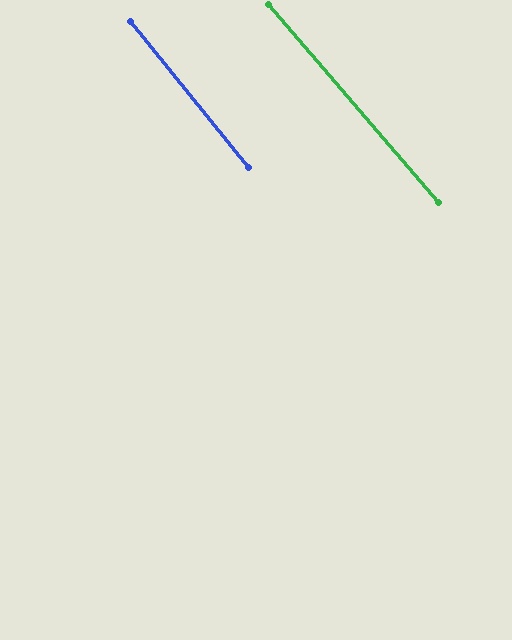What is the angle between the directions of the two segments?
Approximately 1 degree.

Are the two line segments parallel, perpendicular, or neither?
Parallel — their directions differ by only 1.5°.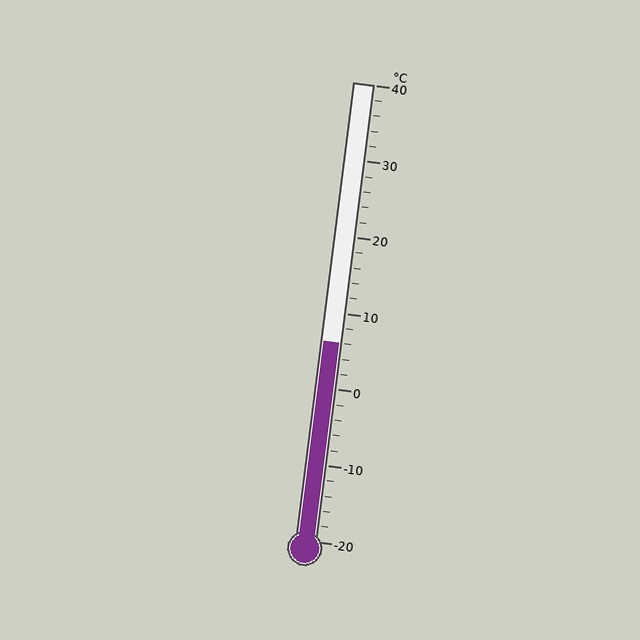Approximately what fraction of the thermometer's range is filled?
The thermometer is filled to approximately 45% of its range.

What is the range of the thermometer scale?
The thermometer scale ranges from -20°C to 40°C.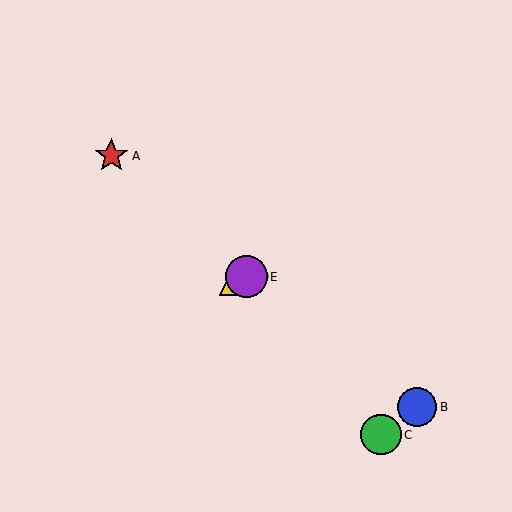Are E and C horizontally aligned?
No, E is at y≈277 and C is at y≈435.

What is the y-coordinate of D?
Object D is at y≈277.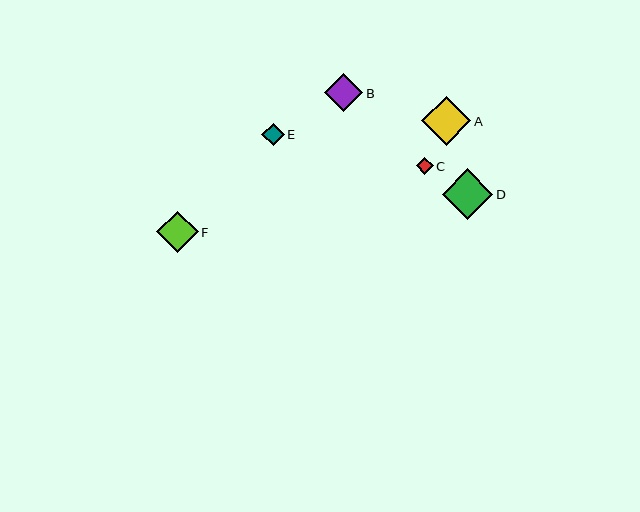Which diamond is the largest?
Diamond D is the largest with a size of approximately 51 pixels.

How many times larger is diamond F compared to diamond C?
Diamond F is approximately 2.5 times the size of diamond C.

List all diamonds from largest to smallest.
From largest to smallest: D, A, F, B, E, C.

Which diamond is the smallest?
Diamond C is the smallest with a size of approximately 16 pixels.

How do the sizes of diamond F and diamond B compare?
Diamond F and diamond B are approximately the same size.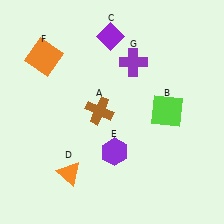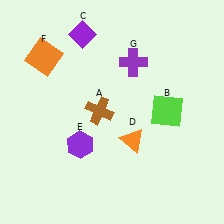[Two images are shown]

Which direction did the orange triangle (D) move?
The orange triangle (D) moved right.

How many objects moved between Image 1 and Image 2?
3 objects moved between the two images.